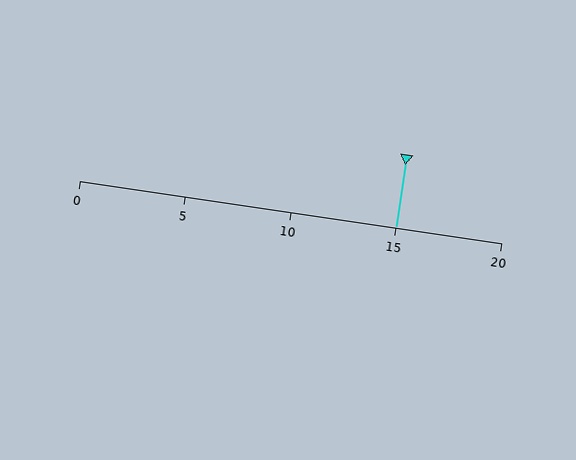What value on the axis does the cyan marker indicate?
The marker indicates approximately 15.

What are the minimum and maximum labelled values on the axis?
The axis runs from 0 to 20.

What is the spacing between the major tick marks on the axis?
The major ticks are spaced 5 apart.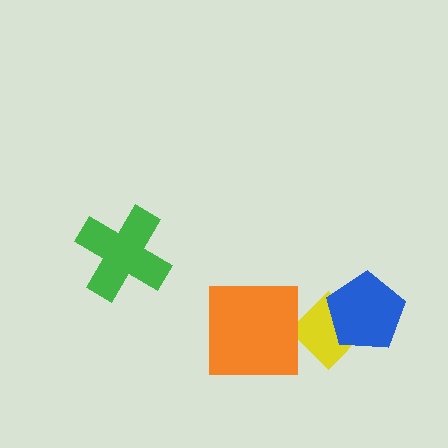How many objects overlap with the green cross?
0 objects overlap with the green cross.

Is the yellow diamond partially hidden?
Yes, it is partially covered by another shape.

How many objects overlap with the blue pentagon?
1 object overlaps with the blue pentagon.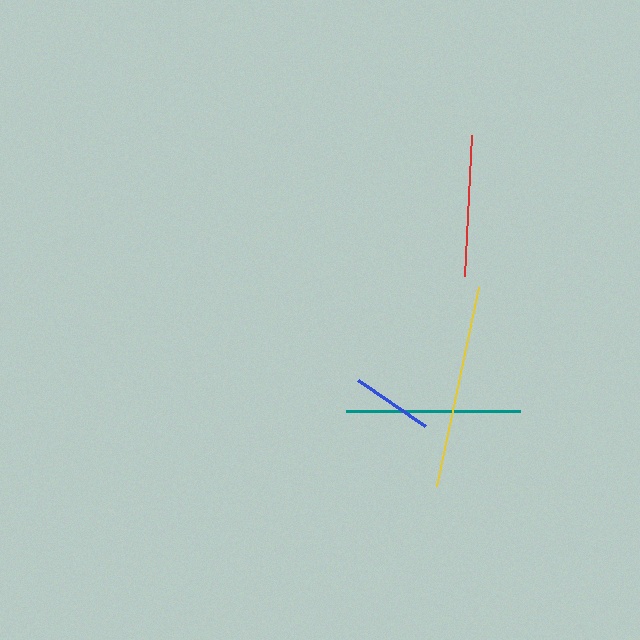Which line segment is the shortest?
The blue line is the shortest at approximately 81 pixels.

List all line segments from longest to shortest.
From longest to shortest: yellow, teal, red, blue.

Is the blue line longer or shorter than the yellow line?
The yellow line is longer than the blue line.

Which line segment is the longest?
The yellow line is the longest at approximately 204 pixels.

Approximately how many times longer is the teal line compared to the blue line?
The teal line is approximately 2.2 times the length of the blue line.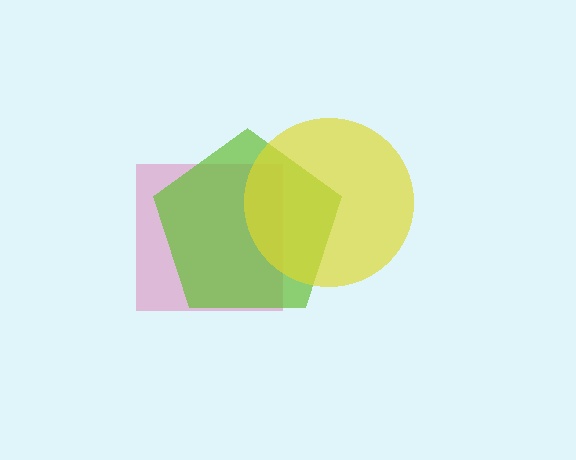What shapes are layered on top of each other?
The layered shapes are: a pink square, a lime pentagon, a yellow circle.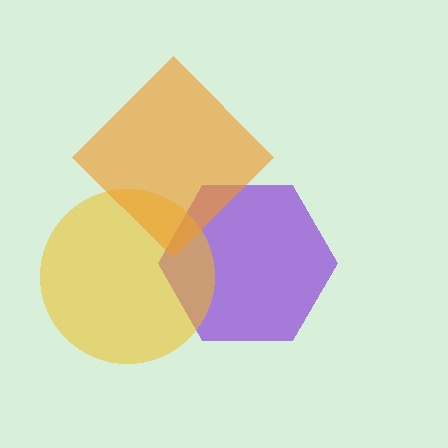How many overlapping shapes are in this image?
There are 3 overlapping shapes in the image.